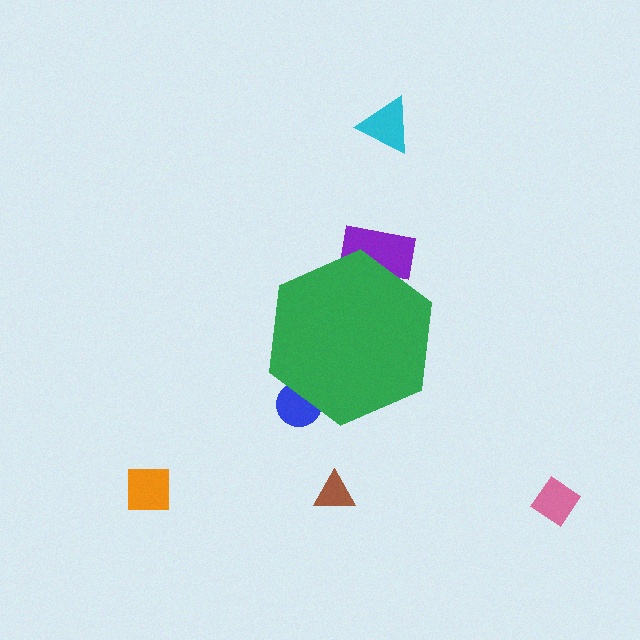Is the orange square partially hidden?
No, the orange square is fully visible.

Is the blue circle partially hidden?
Yes, the blue circle is partially hidden behind the green hexagon.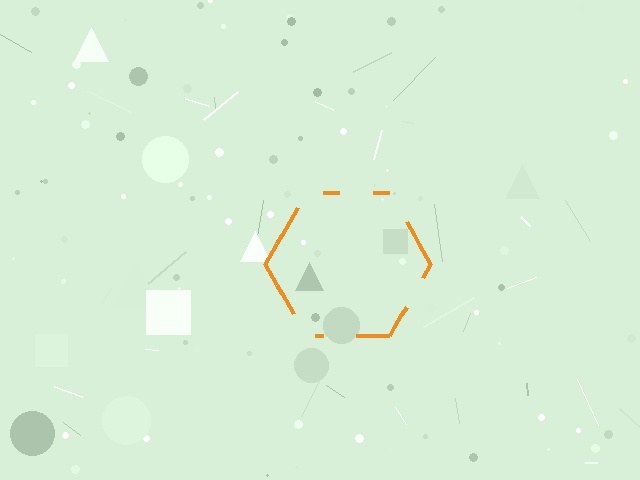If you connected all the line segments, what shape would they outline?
They would outline a hexagon.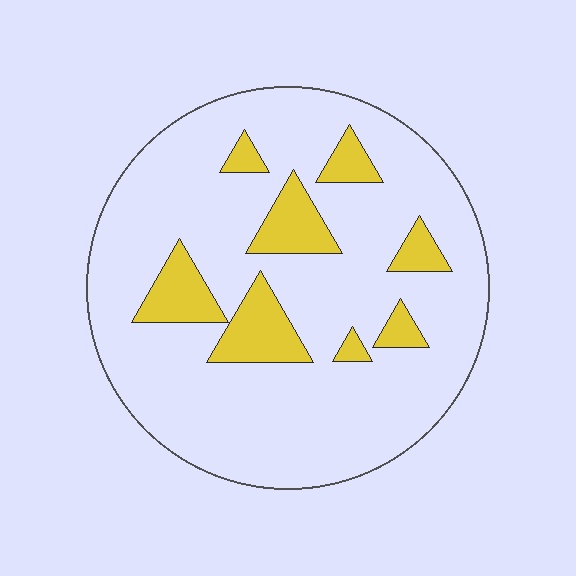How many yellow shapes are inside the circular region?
8.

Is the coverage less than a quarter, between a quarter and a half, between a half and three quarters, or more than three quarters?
Less than a quarter.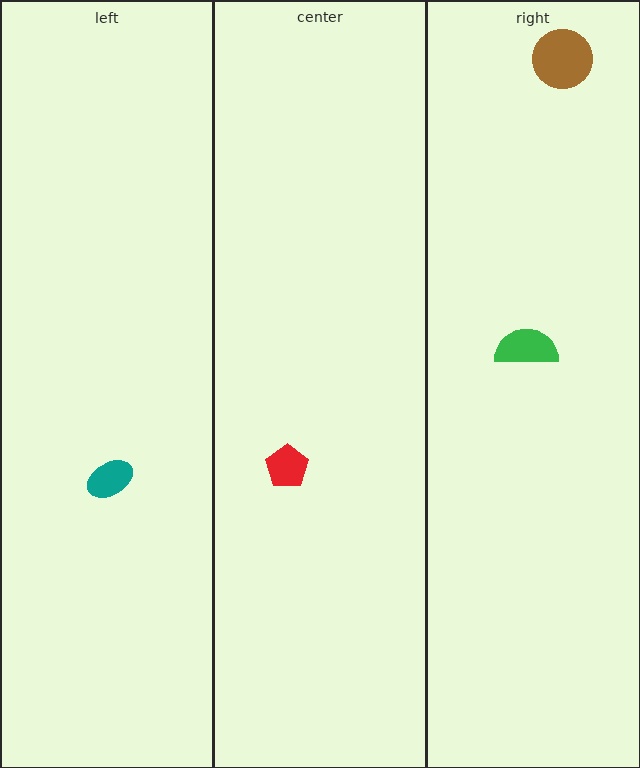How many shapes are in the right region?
2.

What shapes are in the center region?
The red pentagon.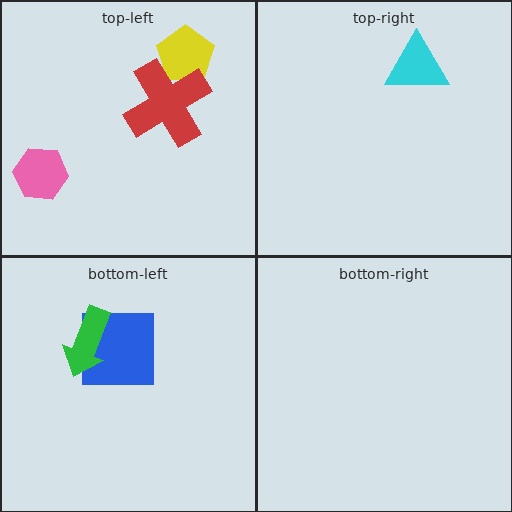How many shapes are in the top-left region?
3.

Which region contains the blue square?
The bottom-left region.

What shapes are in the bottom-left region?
The blue square, the green arrow.